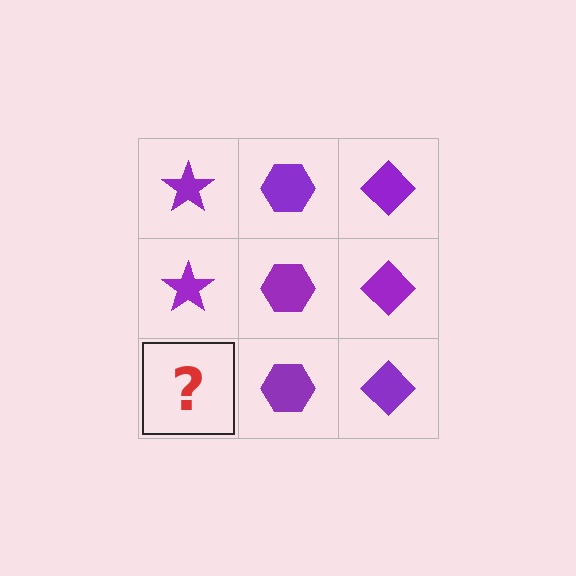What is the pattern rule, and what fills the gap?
The rule is that each column has a consistent shape. The gap should be filled with a purple star.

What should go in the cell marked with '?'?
The missing cell should contain a purple star.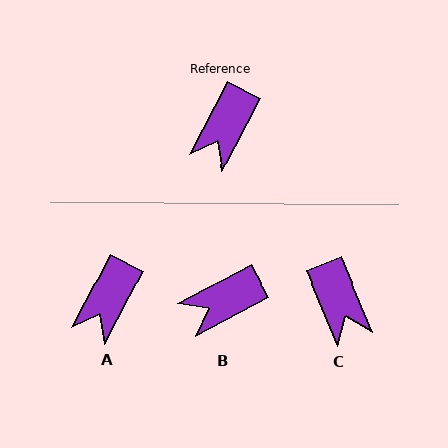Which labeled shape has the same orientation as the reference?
A.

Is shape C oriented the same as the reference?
No, it is off by about 50 degrees.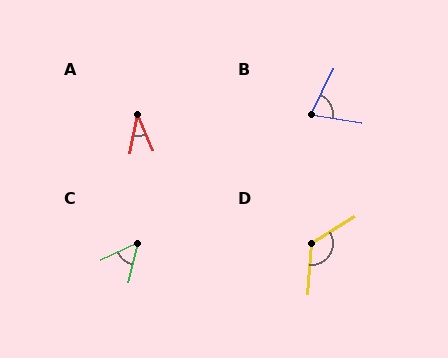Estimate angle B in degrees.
Approximately 73 degrees.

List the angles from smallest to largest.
A (33°), C (50°), B (73°), D (125°).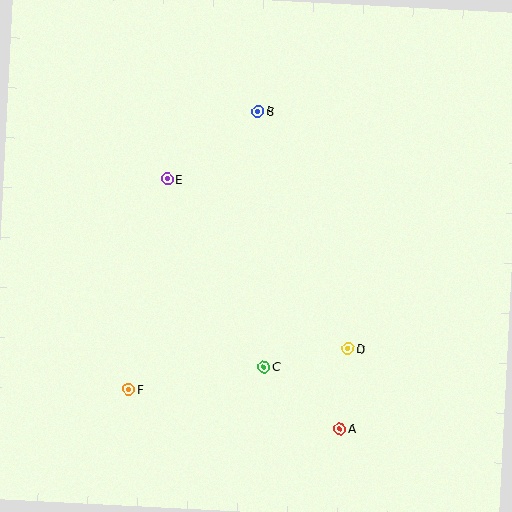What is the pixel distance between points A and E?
The distance between A and E is 304 pixels.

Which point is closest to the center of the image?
Point C at (264, 367) is closest to the center.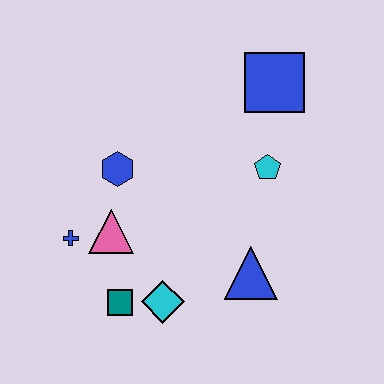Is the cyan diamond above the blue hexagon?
No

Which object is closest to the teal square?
The cyan diamond is closest to the teal square.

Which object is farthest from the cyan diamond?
The blue square is farthest from the cyan diamond.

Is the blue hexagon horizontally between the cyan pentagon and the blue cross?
Yes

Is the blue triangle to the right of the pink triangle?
Yes